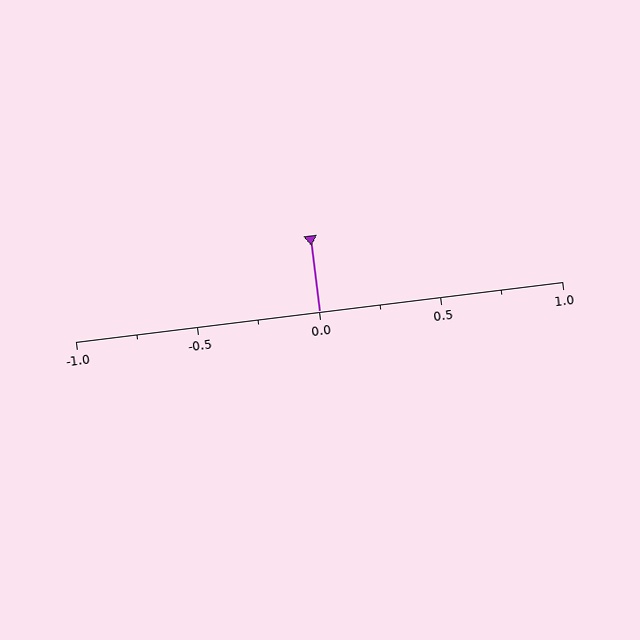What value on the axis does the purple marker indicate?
The marker indicates approximately 0.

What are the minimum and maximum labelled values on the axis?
The axis runs from -1.0 to 1.0.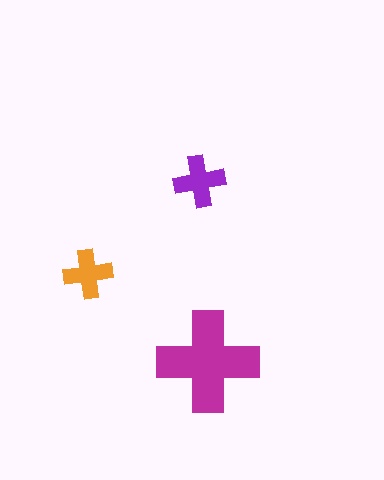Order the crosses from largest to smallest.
the magenta one, the purple one, the orange one.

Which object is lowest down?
The magenta cross is bottommost.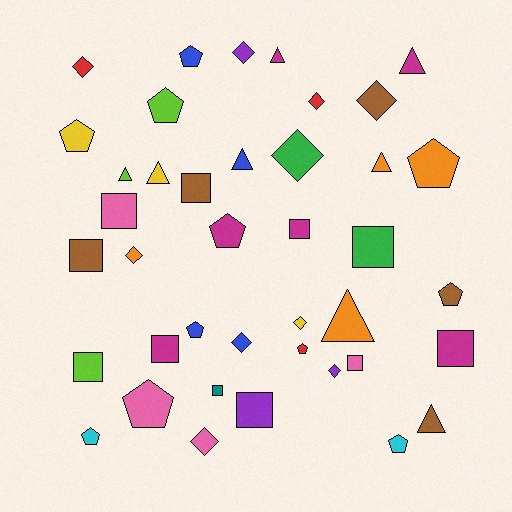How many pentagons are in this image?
There are 11 pentagons.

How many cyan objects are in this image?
There are 2 cyan objects.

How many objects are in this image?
There are 40 objects.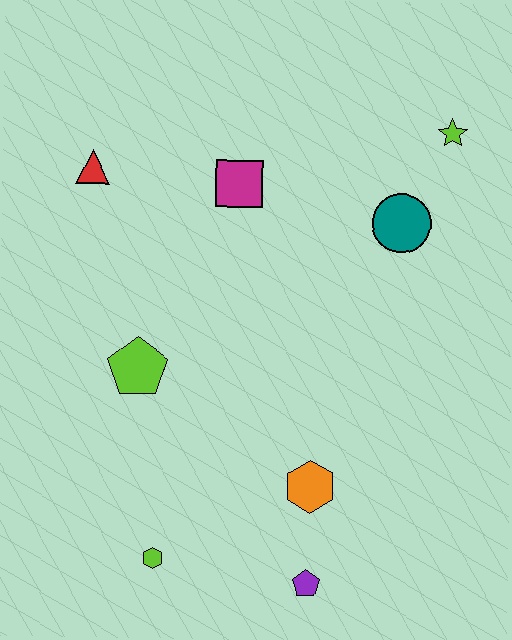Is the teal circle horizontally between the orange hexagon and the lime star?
Yes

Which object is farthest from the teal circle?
The lime hexagon is farthest from the teal circle.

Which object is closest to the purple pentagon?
The orange hexagon is closest to the purple pentagon.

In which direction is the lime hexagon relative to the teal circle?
The lime hexagon is below the teal circle.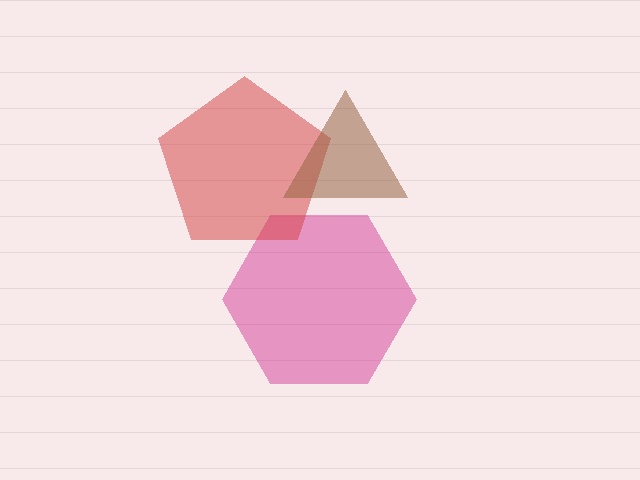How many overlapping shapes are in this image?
There are 3 overlapping shapes in the image.